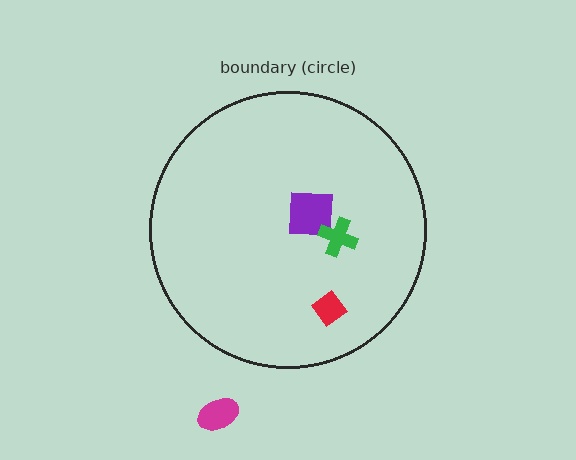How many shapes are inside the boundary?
3 inside, 1 outside.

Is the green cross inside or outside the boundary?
Inside.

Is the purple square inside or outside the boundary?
Inside.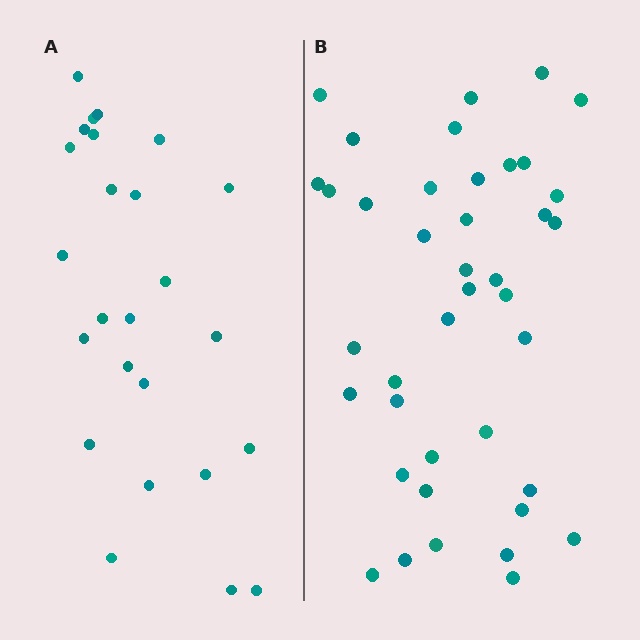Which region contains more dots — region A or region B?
Region B (the right region) has more dots.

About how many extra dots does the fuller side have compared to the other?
Region B has approximately 15 more dots than region A.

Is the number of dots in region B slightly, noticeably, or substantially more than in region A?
Region B has substantially more. The ratio is roughly 1.6 to 1.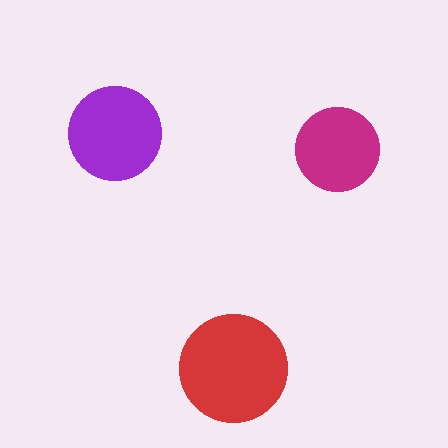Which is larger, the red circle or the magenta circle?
The red one.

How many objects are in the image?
There are 3 objects in the image.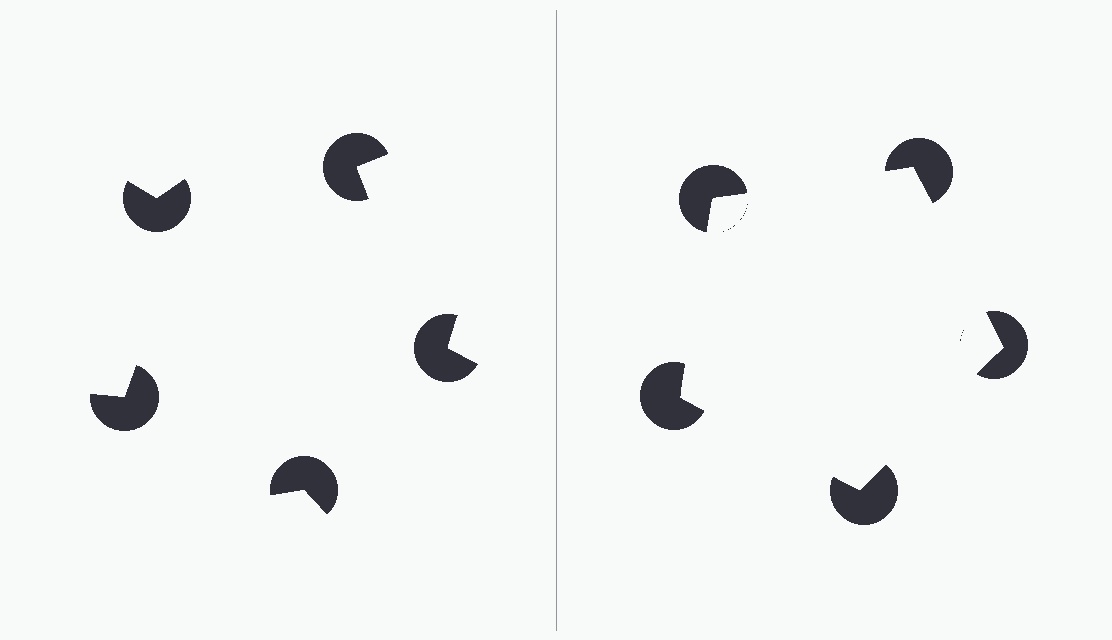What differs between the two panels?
The pac-man discs are positioned identically on both sides; only the wedge orientations differ. On the right they align to a pentagon; on the left they are misaligned.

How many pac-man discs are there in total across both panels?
10 — 5 on each side.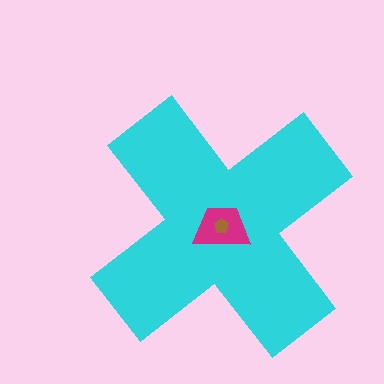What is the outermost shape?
The cyan cross.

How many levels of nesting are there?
3.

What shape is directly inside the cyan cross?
The magenta trapezoid.